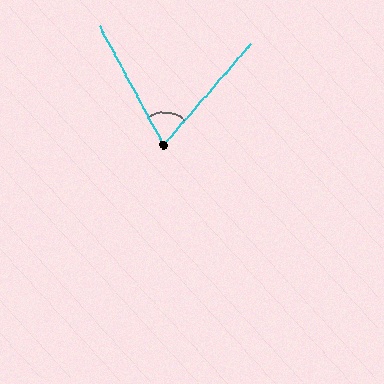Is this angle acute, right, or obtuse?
It is acute.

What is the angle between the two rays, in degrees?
Approximately 69 degrees.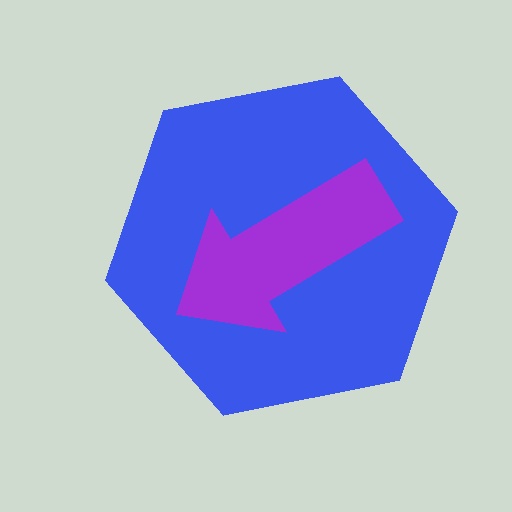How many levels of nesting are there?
2.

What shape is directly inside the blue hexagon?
The purple arrow.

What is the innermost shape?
The purple arrow.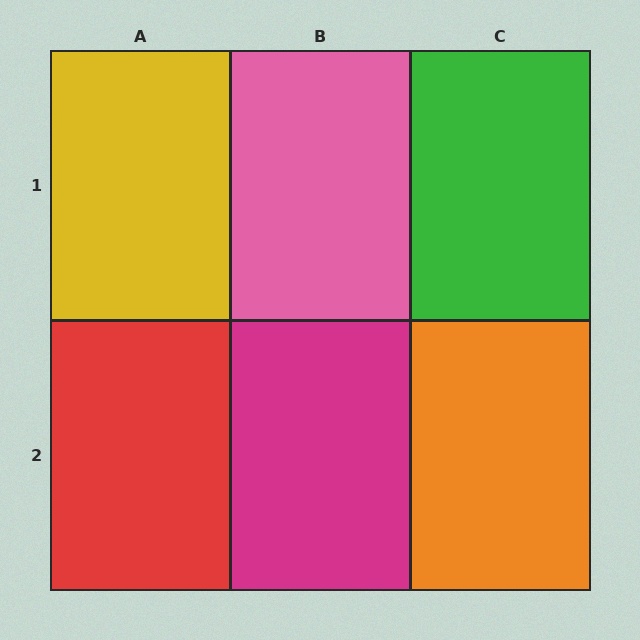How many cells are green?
1 cell is green.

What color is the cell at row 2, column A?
Red.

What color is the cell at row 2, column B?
Magenta.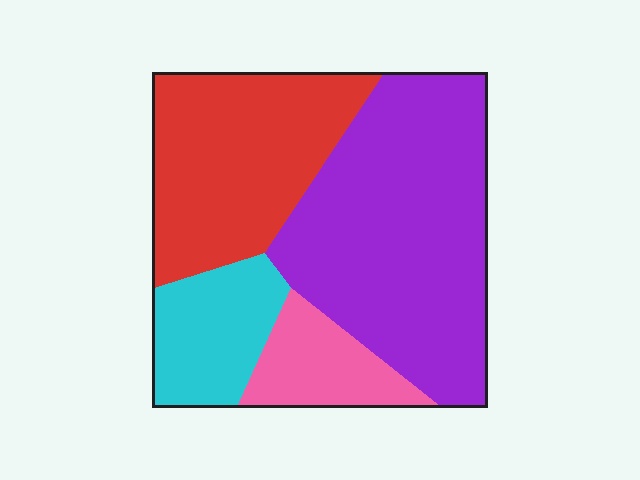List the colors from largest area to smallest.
From largest to smallest: purple, red, cyan, pink.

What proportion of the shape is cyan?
Cyan covers around 15% of the shape.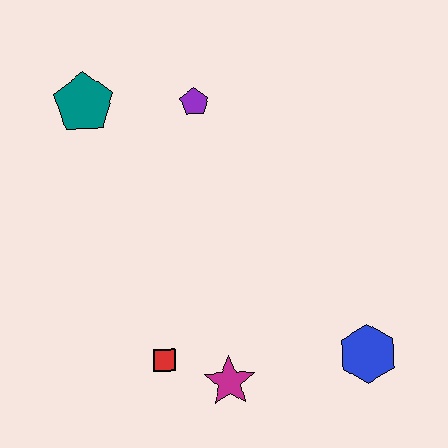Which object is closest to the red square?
The magenta star is closest to the red square.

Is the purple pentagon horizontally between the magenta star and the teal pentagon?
Yes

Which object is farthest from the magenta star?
The teal pentagon is farthest from the magenta star.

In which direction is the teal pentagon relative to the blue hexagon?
The teal pentagon is to the left of the blue hexagon.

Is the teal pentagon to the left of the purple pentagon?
Yes